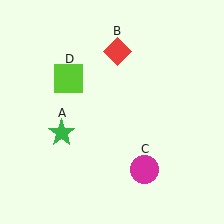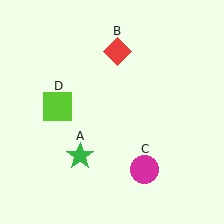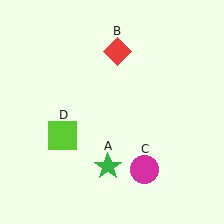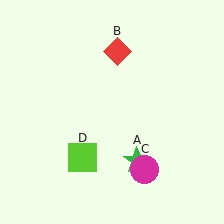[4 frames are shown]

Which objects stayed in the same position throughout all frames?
Red diamond (object B) and magenta circle (object C) remained stationary.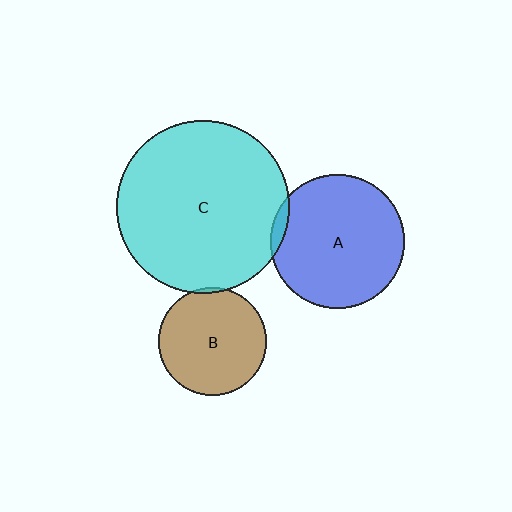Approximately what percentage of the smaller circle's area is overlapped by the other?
Approximately 5%.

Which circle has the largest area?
Circle C (cyan).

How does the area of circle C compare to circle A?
Approximately 1.7 times.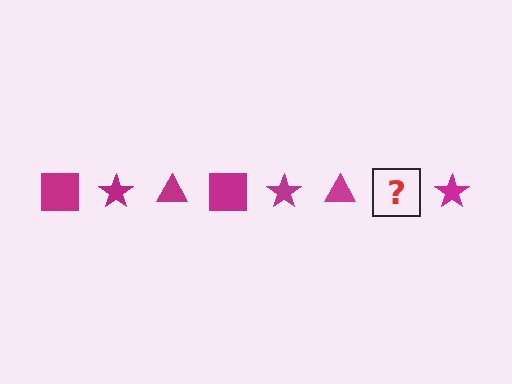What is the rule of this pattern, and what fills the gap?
The rule is that the pattern cycles through square, star, triangle shapes in magenta. The gap should be filled with a magenta square.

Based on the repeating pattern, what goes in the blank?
The blank should be a magenta square.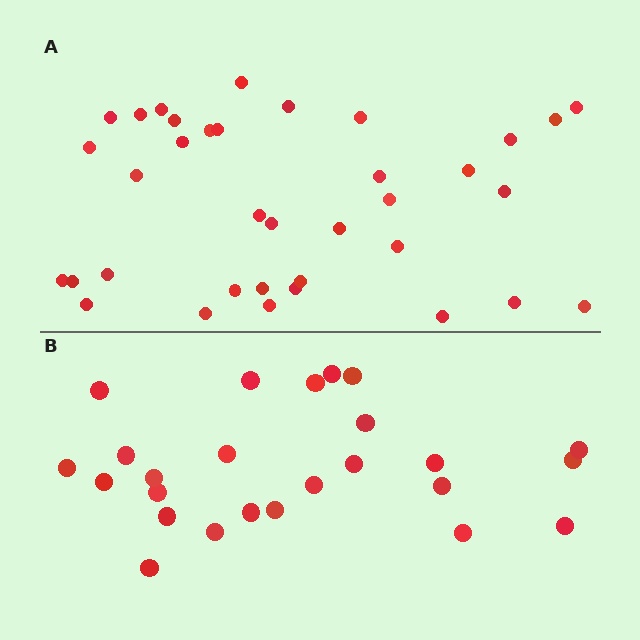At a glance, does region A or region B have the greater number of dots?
Region A (the top region) has more dots.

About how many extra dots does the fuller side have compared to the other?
Region A has roughly 12 or so more dots than region B.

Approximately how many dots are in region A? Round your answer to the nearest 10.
About 40 dots. (The exact count is 36, which rounds to 40.)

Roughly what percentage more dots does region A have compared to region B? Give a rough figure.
About 45% more.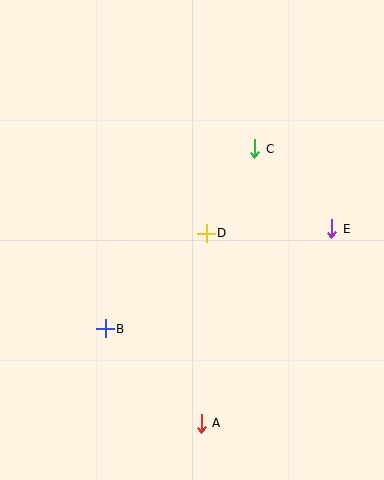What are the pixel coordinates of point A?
Point A is at (201, 423).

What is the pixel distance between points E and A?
The distance between E and A is 234 pixels.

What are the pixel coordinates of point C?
Point C is at (255, 149).